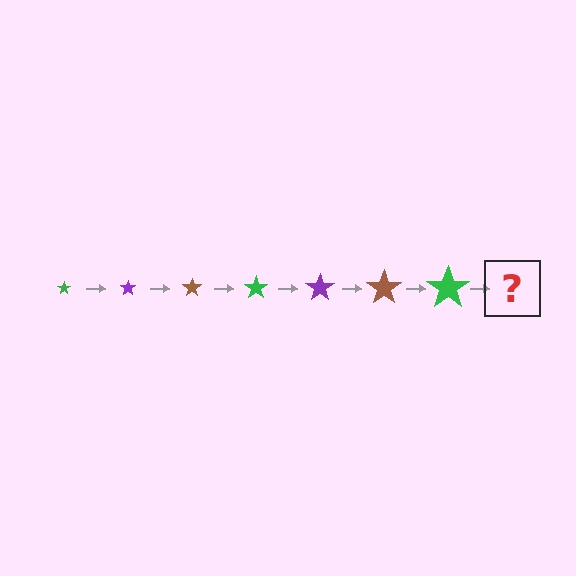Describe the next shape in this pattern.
It should be a purple star, larger than the previous one.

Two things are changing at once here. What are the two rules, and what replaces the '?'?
The two rules are that the star grows larger each step and the color cycles through green, purple, and brown. The '?' should be a purple star, larger than the previous one.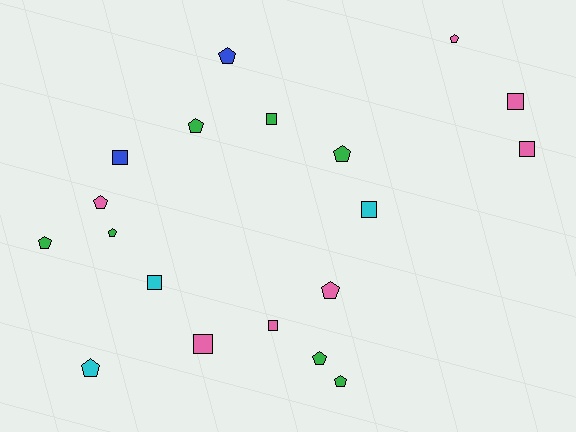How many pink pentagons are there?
There are 3 pink pentagons.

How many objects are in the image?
There are 19 objects.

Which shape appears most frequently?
Pentagon, with 11 objects.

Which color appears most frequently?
Green, with 7 objects.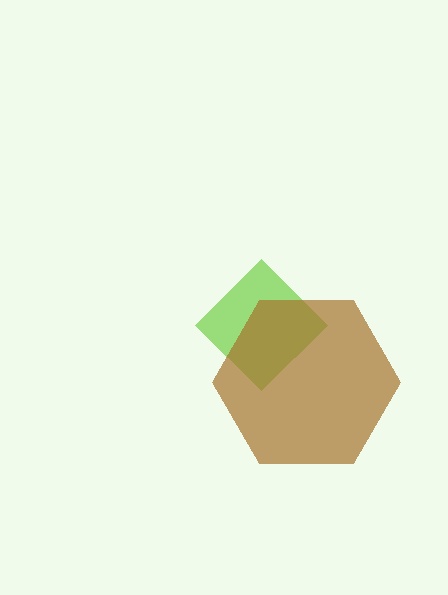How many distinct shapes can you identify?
There are 2 distinct shapes: a lime diamond, a brown hexagon.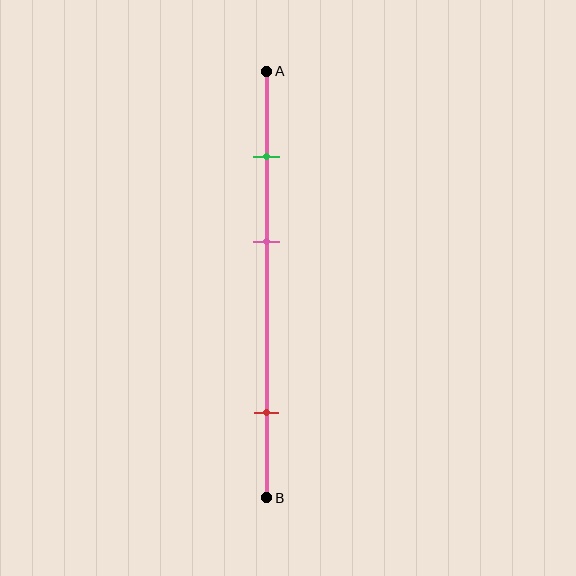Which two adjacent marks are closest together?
The green and pink marks are the closest adjacent pair.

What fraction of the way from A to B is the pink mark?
The pink mark is approximately 40% (0.4) of the way from A to B.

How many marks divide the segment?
There are 3 marks dividing the segment.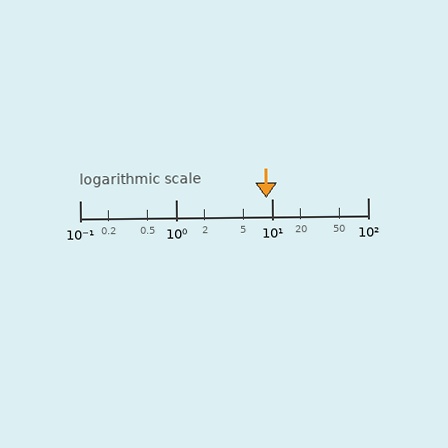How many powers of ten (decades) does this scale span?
The scale spans 3 decades, from 0.1 to 100.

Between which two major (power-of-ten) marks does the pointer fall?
The pointer is between 1 and 10.